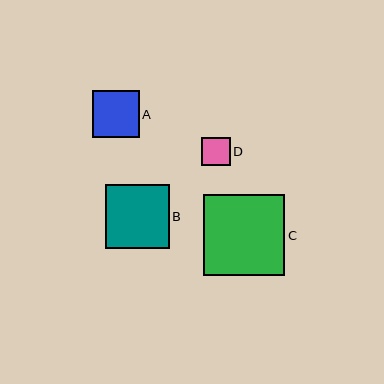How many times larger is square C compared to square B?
Square C is approximately 1.3 times the size of square B.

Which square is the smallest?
Square D is the smallest with a size of approximately 28 pixels.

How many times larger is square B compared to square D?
Square B is approximately 2.3 times the size of square D.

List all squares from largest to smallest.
From largest to smallest: C, B, A, D.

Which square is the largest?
Square C is the largest with a size of approximately 81 pixels.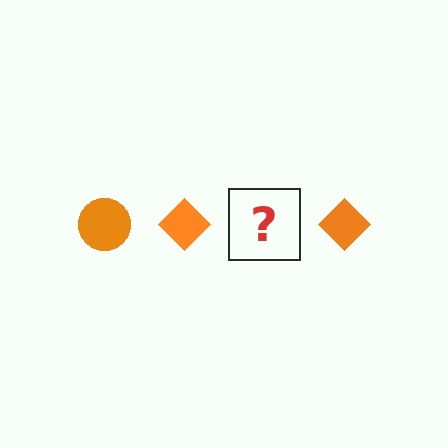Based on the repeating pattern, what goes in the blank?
The blank should be an orange circle.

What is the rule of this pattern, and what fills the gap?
The rule is that the pattern cycles through circle, diamond shapes in orange. The gap should be filled with an orange circle.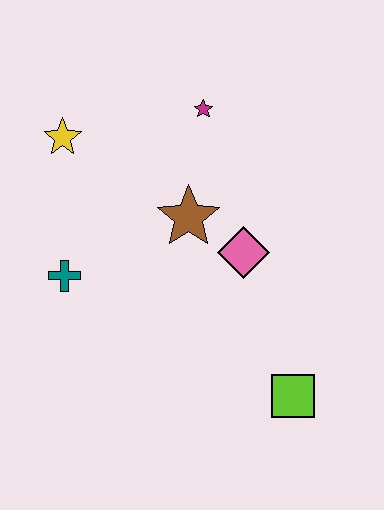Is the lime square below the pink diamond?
Yes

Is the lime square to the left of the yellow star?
No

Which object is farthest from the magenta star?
The lime square is farthest from the magenta star.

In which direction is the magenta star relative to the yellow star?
The magenta star is to the right of the yellow star.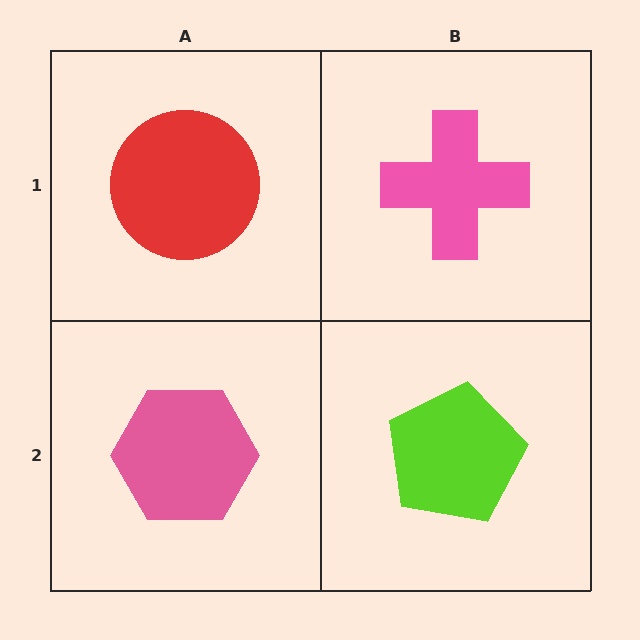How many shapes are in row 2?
2 shapes.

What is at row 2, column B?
A lime pentagon.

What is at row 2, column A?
A pink hexagon.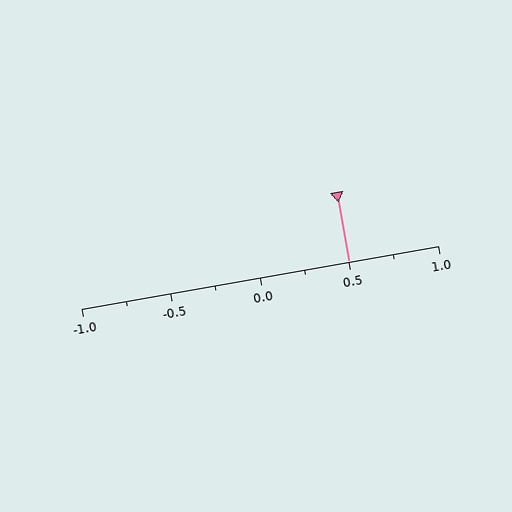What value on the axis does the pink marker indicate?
The marker indicates approximately 0.5.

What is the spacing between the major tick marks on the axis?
The major ticks are spaced 0.5 apart.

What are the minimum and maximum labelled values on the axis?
The axis runs from -1.0 to 1.0.